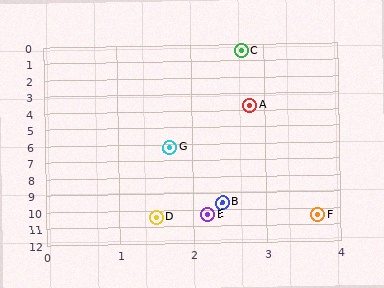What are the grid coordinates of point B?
Point B is at approximately (2.4, 9.6).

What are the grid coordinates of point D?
Point D is at approximately (1.5, 10.4).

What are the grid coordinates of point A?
Point A is at approximately (2.8, 3.7).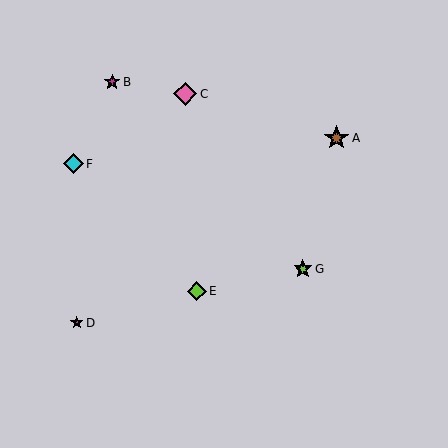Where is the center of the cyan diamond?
The center of the cyan diamond is at (74, 164).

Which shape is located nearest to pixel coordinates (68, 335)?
The magenta star (labeled D) at (77, 323) is nearest to that location.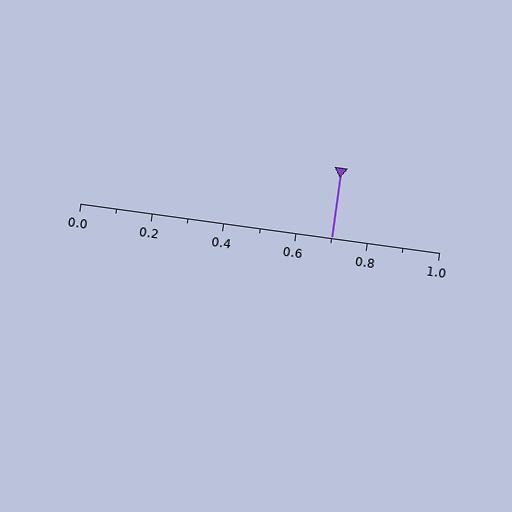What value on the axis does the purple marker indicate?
The marker indicates approximately 0.7.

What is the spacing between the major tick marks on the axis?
The major ticks are spaced 0.2 apart.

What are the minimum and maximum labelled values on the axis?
The axis runs from 0.0 to 1.0.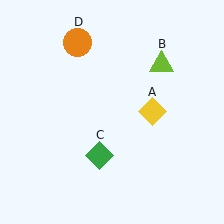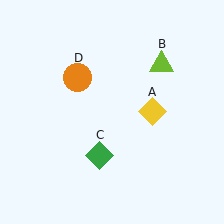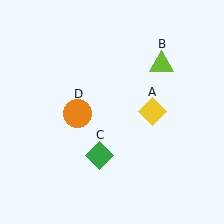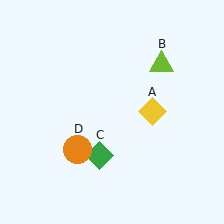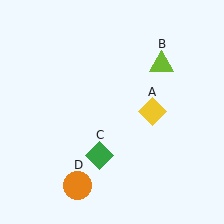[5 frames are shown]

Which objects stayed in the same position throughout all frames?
Yellow diamond (object A) and lime triangle (object B) and green diamond (object C) remained stationary.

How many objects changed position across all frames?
1 object changed position: orange circle (object D).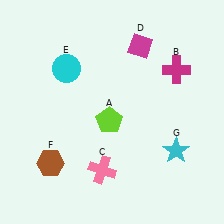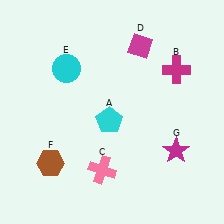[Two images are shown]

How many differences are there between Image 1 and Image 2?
There are 2 differences between the two images.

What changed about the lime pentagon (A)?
In Image 1, A is lime. In Image 2, it changed to cyan.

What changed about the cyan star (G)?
In Image 1, G is cyan. In Image 2, it changed to magenta.